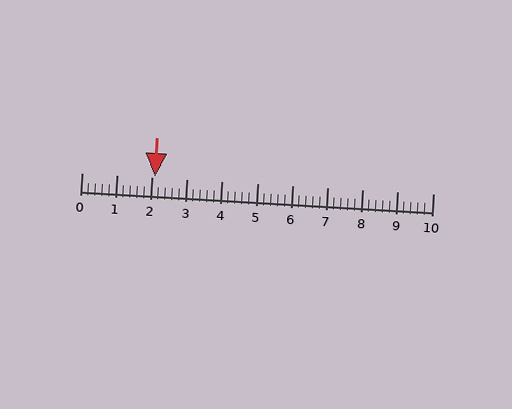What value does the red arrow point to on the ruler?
The red arrow points to approximately 2.1.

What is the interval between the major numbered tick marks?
The major tick marks are spaced 1 units apart.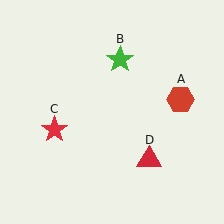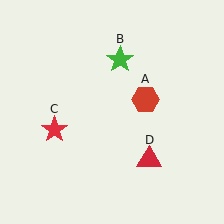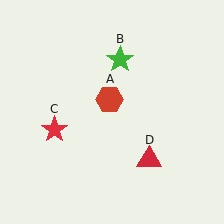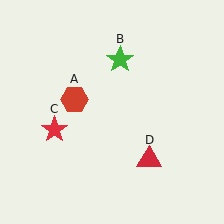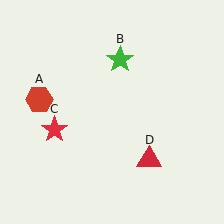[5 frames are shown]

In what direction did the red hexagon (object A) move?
The red hexagon (object A) moved left.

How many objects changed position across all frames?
1 object changed position: red hexagon (object A).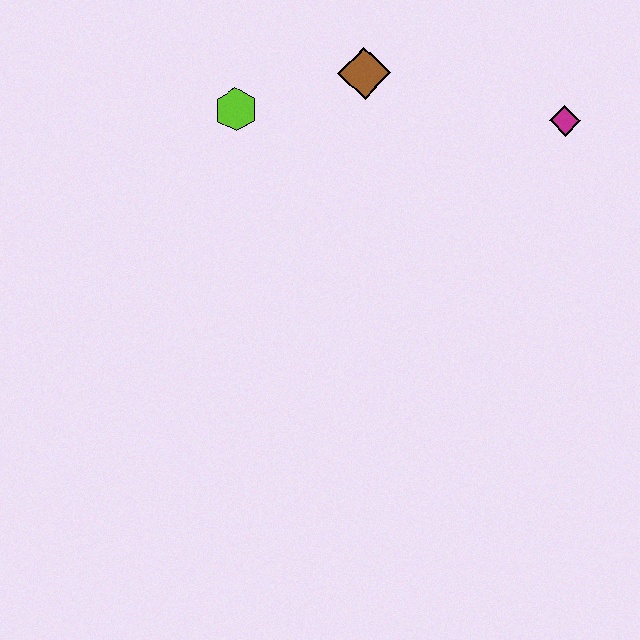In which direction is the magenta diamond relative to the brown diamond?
The magenta diamond is to the right of the brown diamond.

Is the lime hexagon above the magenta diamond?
Yes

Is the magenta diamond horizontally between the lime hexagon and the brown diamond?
No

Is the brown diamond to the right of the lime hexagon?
Yes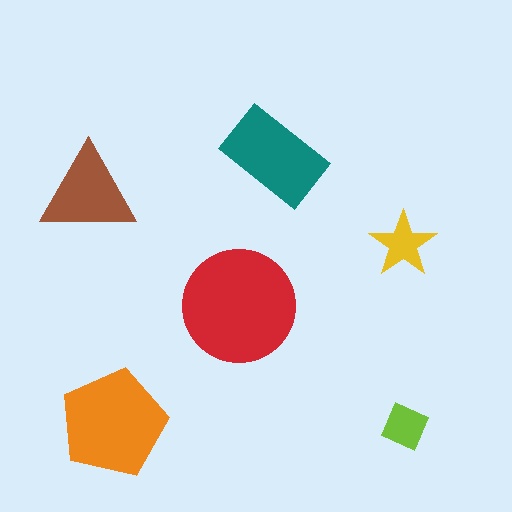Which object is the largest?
The red circle.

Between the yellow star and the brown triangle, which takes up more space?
The brown triangle.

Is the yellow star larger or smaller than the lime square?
Larger.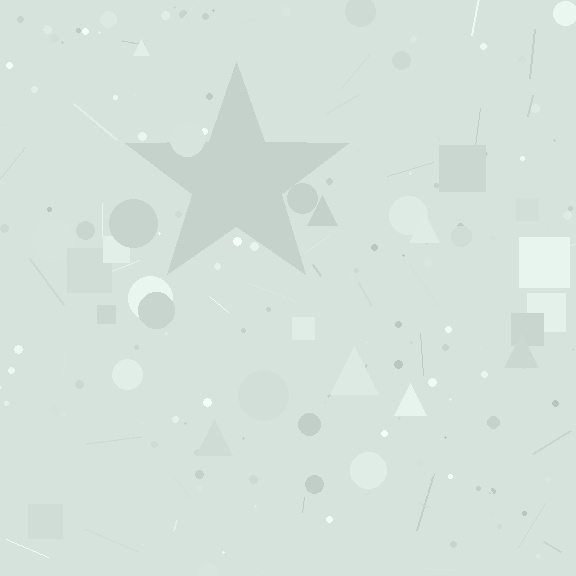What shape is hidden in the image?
A star is hidden in the image.